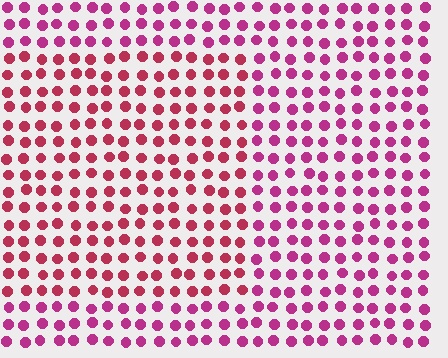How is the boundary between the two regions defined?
The boundary is defined purely by a slight shift in hue (about 25 degrees). Spacing, size, and orientation are identical on both sides.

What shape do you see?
I see a rectangle.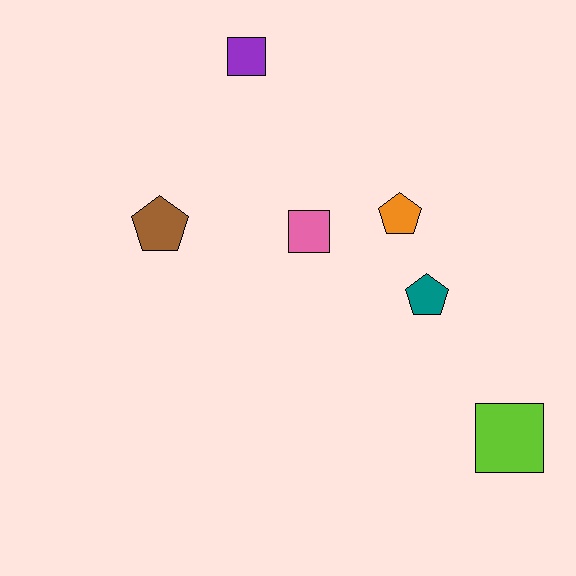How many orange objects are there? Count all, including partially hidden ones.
There is 1 orange object.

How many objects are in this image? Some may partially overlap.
There are 6 objects.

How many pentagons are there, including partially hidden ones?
There are 3 pentagons.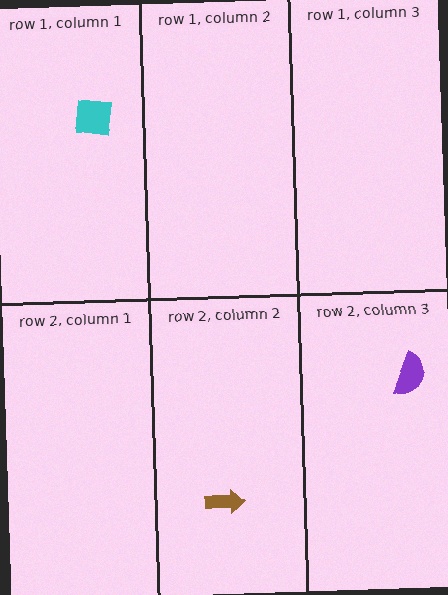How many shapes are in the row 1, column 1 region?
1.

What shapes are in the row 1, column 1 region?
The cyan square.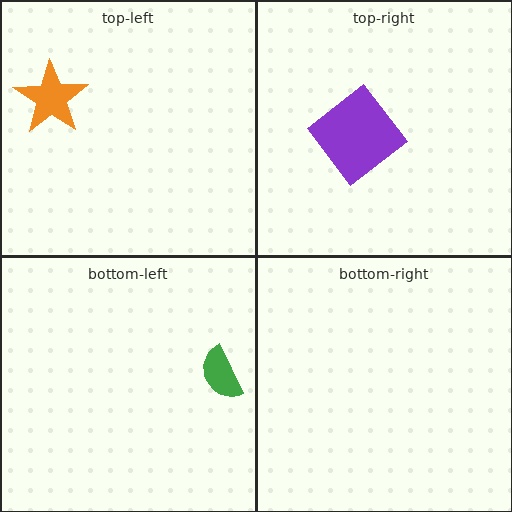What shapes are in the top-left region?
The orange star.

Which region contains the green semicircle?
The bottom-left region.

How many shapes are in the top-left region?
1.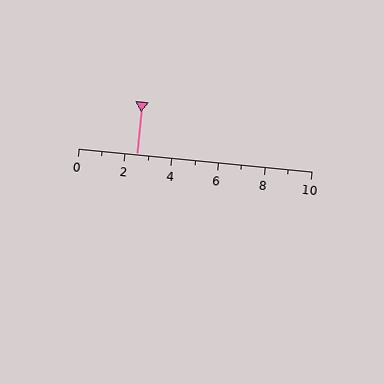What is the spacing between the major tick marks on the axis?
The major ticks are spaced 2 apart.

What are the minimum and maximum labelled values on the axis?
The axis runs from 0 to 10.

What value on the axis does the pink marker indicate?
The marker indicates approximately 2.5.